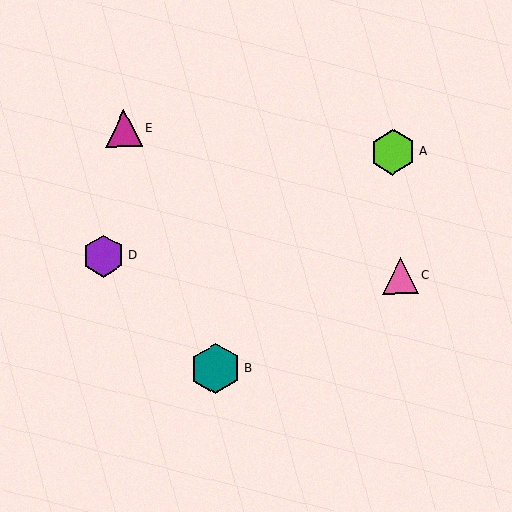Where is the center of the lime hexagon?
The center of the lime hexagon is at (393, 152).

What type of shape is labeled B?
Shape B is a teal hexagon.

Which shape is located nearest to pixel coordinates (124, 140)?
The magenta triangle (labeled E) at (124, 128) is nearest to that location.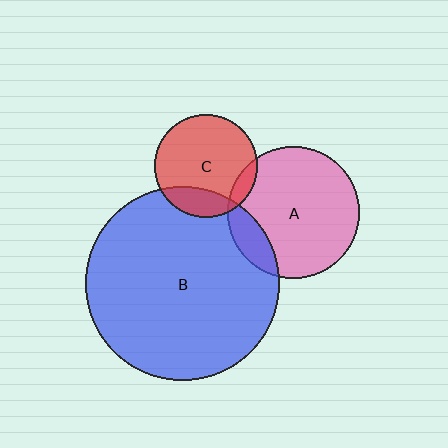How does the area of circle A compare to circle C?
Approximately 1.6 times.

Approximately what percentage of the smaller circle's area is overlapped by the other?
Approximately 15%.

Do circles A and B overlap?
Yes.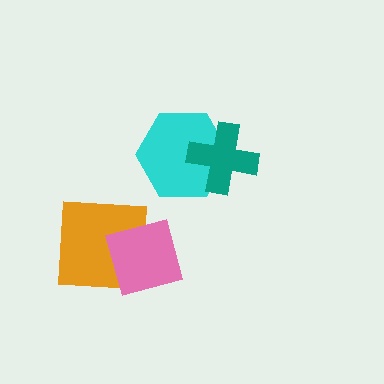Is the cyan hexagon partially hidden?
Yes, it is partially covered by another shape.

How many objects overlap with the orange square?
1 object overlaps with the orange square.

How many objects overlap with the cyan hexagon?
1 object overlaps with the cyan hexagon.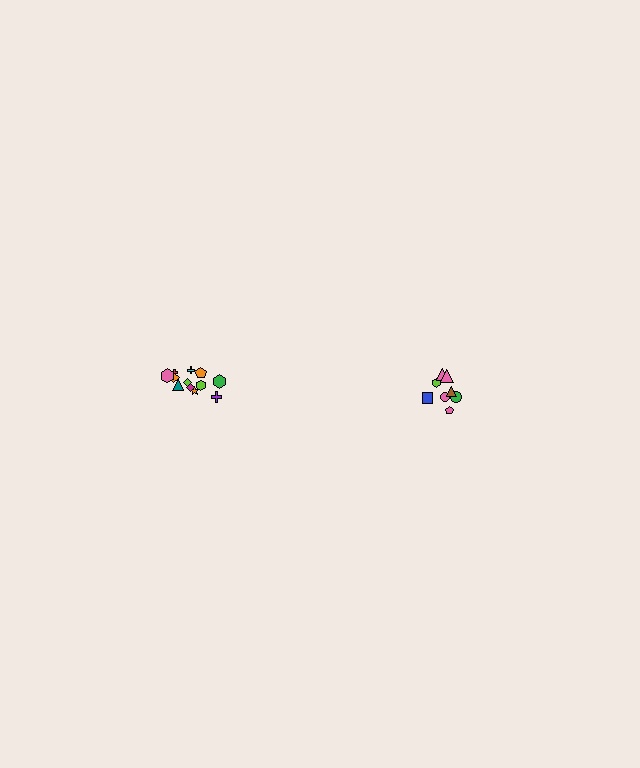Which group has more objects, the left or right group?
The left group.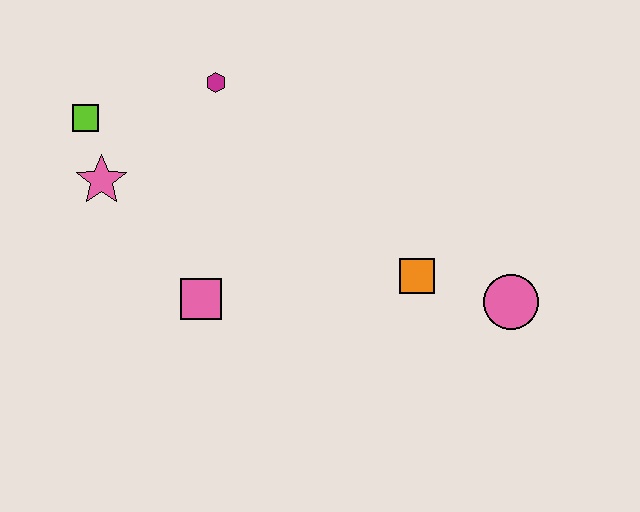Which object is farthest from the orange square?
The lime square is farthest from the orange square.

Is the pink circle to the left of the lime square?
No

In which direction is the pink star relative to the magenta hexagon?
The pink star is to the left of the magenta hexagon.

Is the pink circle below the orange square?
Yes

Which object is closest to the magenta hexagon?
The lime square is closest to the magenta hexagon.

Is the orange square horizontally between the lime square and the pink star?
No